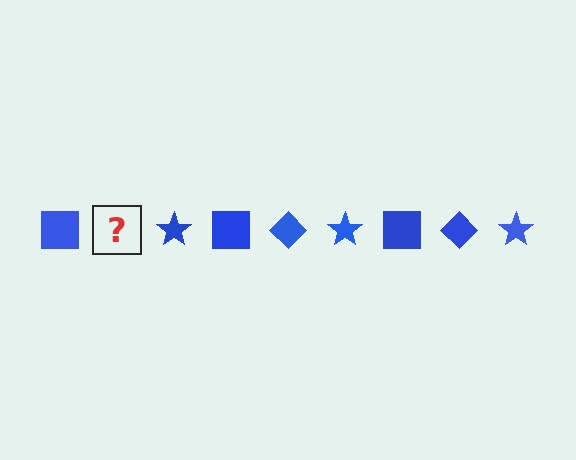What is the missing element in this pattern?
The missing element is a blue diamond.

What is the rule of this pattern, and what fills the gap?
The rule is that the pattern cycles through square, diamond, star shapes in blue. The gap should be filled with a blue diamond.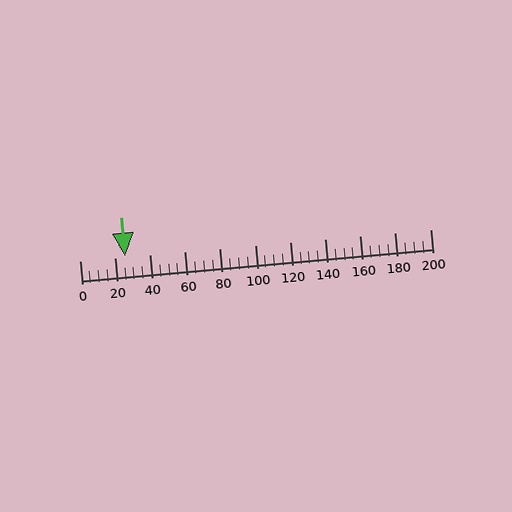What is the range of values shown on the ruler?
The ruler shows values from 0 to 200.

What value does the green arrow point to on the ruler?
The green arrow points to approximately 26.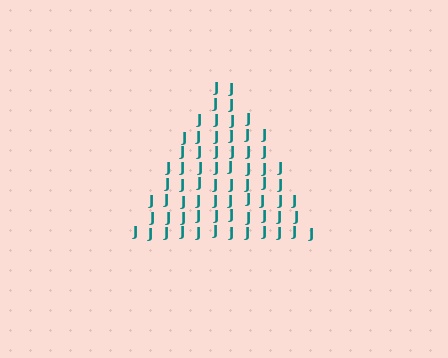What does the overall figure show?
The overall figure shows a triangle.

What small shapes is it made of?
It is made of small letter J's.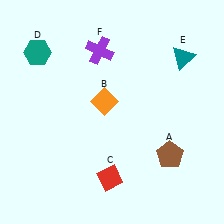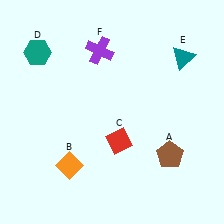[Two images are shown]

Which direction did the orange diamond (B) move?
The orange diamond (B) moved down.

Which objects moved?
The objects that moved are: the orange diamond (B), the red diamond (C).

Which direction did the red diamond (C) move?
The red diamond (C) moved up.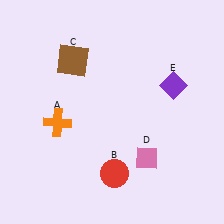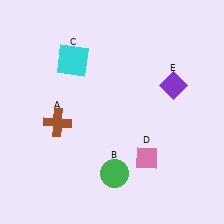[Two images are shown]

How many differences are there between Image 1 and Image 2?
There are 3 differences between the two images.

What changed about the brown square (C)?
In Image 1, C is brown. In Image 2, it changed to cyan.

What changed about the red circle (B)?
In Image 1, B is red. In Image 2, it changed to green.